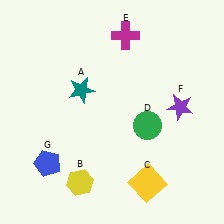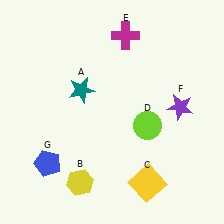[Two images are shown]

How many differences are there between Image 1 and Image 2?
There is 1 difference between the two images.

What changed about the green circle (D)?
In Image 1, D is green. In Image 2, it changed to lime.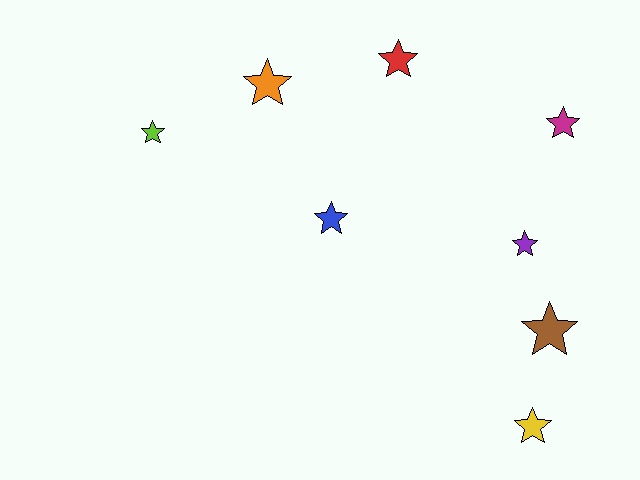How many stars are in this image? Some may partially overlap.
There are 8 stars.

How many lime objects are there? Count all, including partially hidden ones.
There is 1 lime object.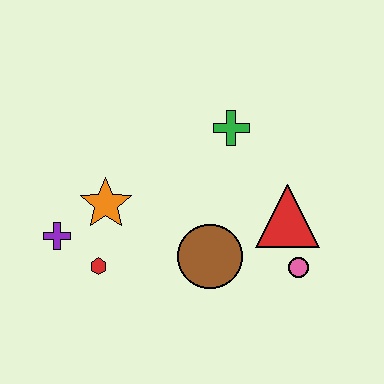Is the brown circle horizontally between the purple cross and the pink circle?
Yes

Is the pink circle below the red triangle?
Yes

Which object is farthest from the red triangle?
The purple cross is farthest from the red triangle.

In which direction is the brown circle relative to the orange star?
The brown circle is to the right of the orange star.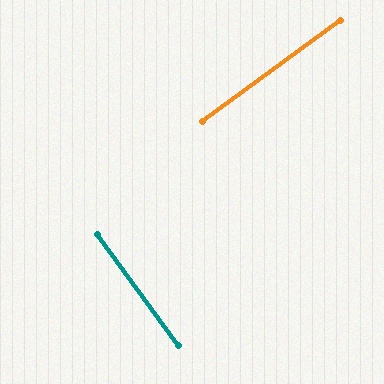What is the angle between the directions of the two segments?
Approximately 90 degrees.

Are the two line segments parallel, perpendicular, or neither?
Perpendicular — they meet at approximately 90°.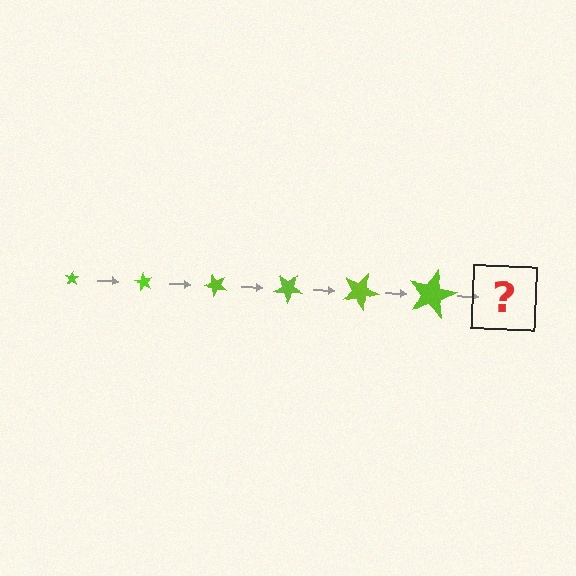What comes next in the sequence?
The next element should be a star, larger than the previous one and rotated 360 degrees from the start.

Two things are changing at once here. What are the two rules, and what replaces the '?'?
The two rules are that the star grows larger each step and it rotates 60 degrees each step. The '?' should be a star, larger than the previous one and rotated 360 degrees from the start.